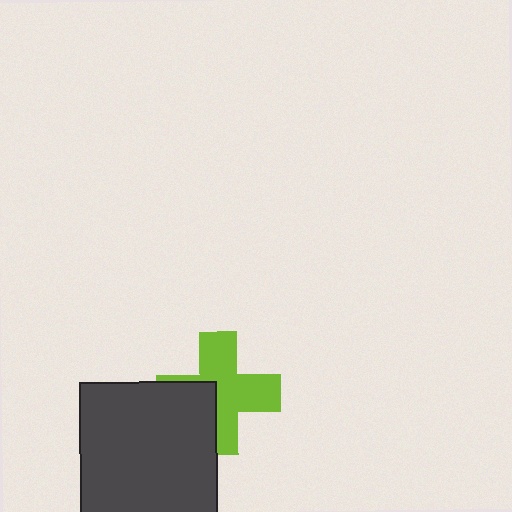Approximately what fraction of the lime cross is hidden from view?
Roughly 34% of the lime cross is hidden behind the dark gray rectangle.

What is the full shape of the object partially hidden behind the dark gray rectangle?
The partially hidden object is a lime cross.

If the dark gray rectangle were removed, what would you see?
You would see the complete lime cross.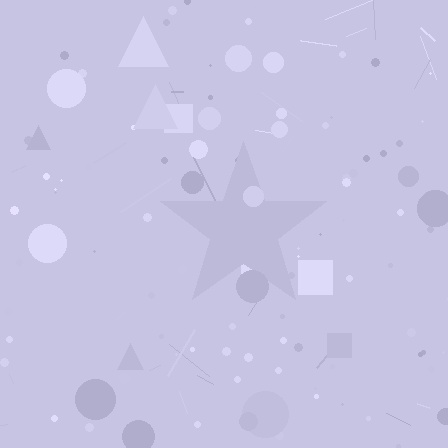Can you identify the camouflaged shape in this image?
The camouflaged shape is a star.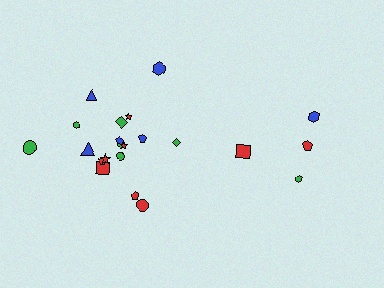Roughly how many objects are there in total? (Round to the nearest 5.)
Roughly 20 objects in total.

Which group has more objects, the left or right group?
The left group.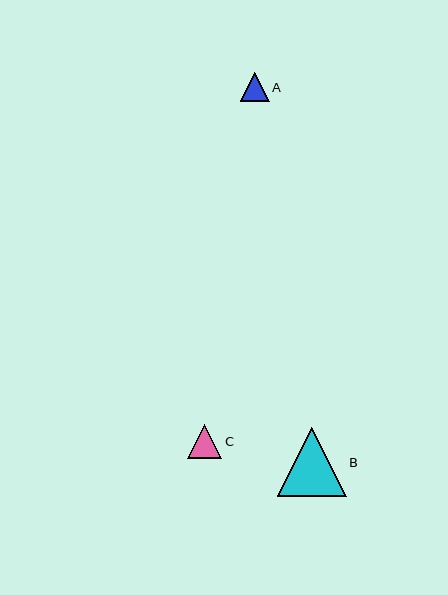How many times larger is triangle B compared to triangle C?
Triangle B is approximately 2.0 times the size of triangle C.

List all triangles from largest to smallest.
From largest to smallest: B, C, A.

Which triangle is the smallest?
Triangle A is the smallest with a size of approximately 29 pixels.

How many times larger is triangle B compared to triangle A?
Triangle B is approximately 2.4 times the size of triangle A.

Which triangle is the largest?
Triangle B is the largest with a size of approximately 69 pixels.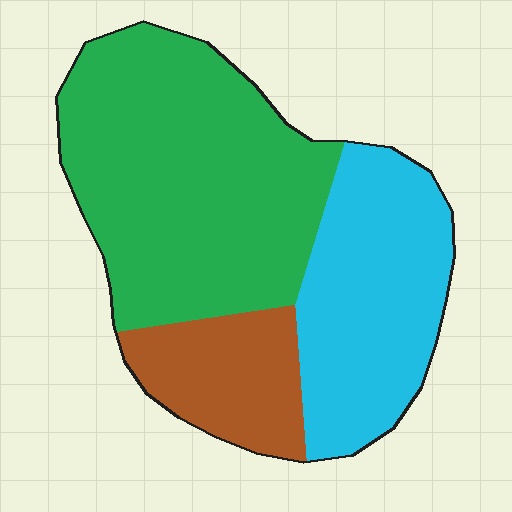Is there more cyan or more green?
Green.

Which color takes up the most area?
Green, at roughly 50%.